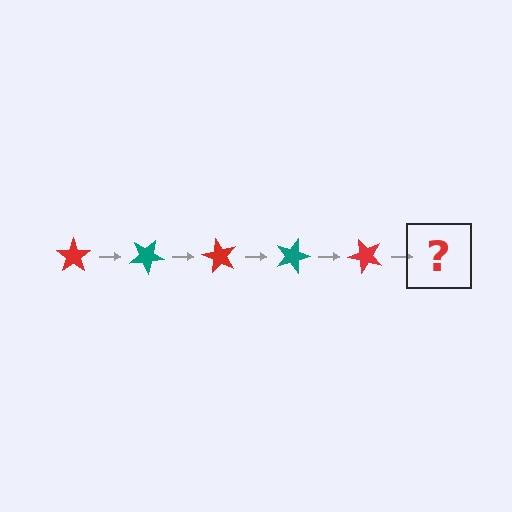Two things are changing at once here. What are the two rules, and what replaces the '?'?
The two rules are that it rotates 30 degrees each step and the color cycles through red and teal. The '?' should be a teal star, rotated 150 degrees from the start.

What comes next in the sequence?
The next element should be a teal star, rotated 150 degrees from the start.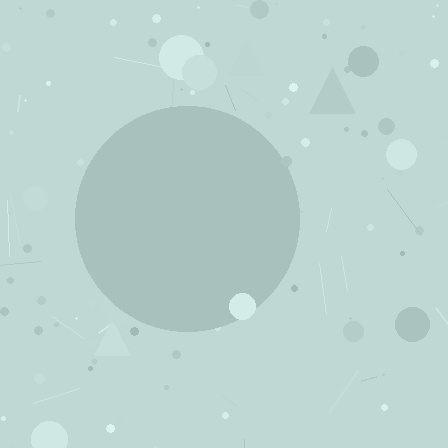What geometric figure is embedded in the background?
A circle is embedded in the background.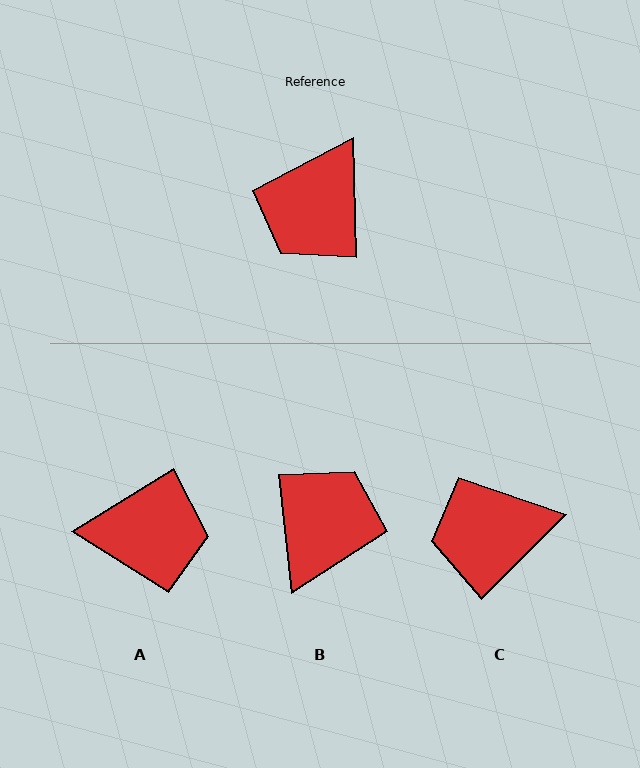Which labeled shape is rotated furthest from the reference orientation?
B, about 175 degrees away.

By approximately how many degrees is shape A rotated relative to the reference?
Approximately 120 degrees counter-clockwise.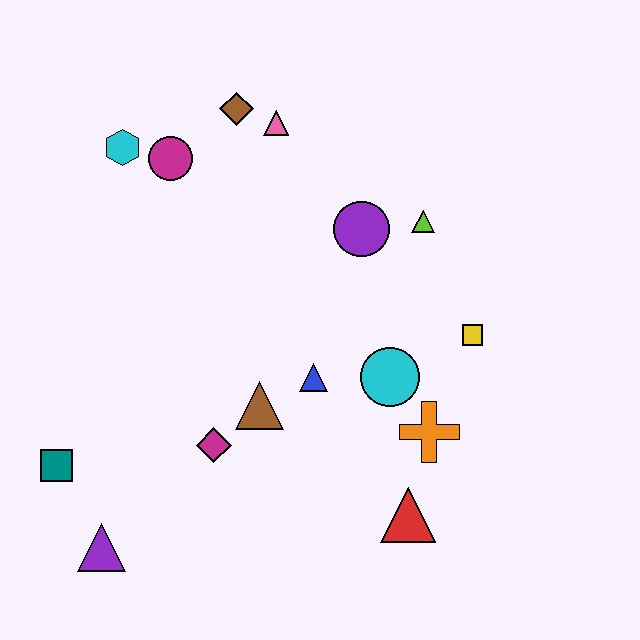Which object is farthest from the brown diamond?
The purple triangle is farthest from the brown diamond.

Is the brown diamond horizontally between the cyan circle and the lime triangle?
No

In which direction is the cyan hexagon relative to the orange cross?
The cyan hexagon is to the left of the orange cross.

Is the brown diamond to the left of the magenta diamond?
No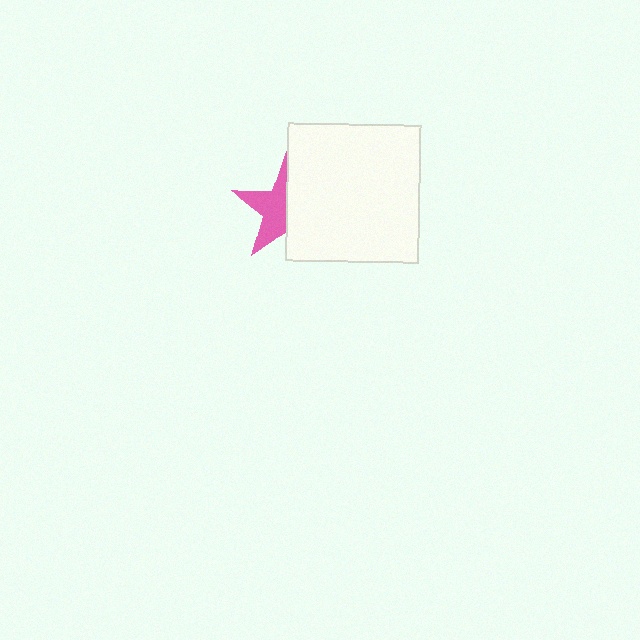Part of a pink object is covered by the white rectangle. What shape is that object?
It is a star.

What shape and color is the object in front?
The object in front is a white rectangle.